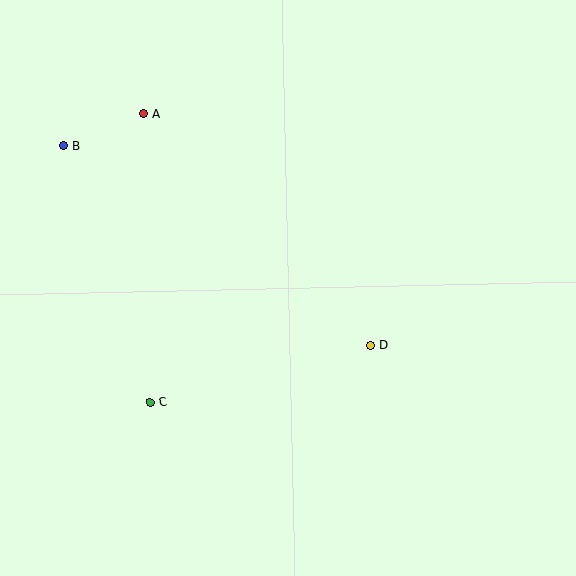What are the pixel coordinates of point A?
Point A is at (143, 114).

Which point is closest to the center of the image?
Point D at (371, 345) is closest to the center.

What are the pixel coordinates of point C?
Point C is at (150, 402).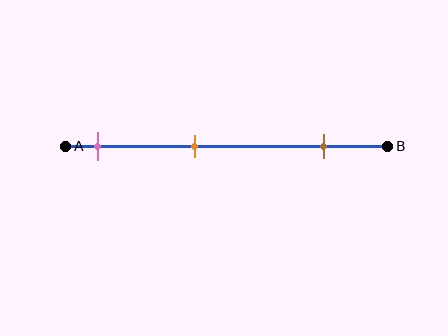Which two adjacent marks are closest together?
The pink and orange marks are the closest adjacent pair.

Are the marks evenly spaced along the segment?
Yes, the marks are approximately evenly spaced.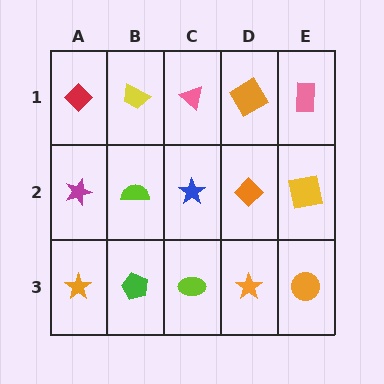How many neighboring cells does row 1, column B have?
3.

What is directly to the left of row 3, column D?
A lime ellipse.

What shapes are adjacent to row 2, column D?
An orange diamond (row 1, column D), an orange star (row 3, column D), a blue star (row 2, column C), a yellow square (row 2, column E).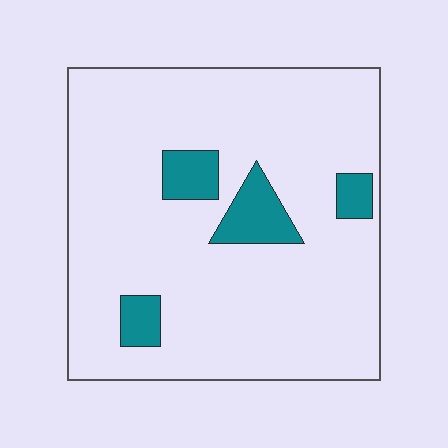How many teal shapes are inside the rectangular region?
4.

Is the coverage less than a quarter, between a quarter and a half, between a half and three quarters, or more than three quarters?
Less than a quarter.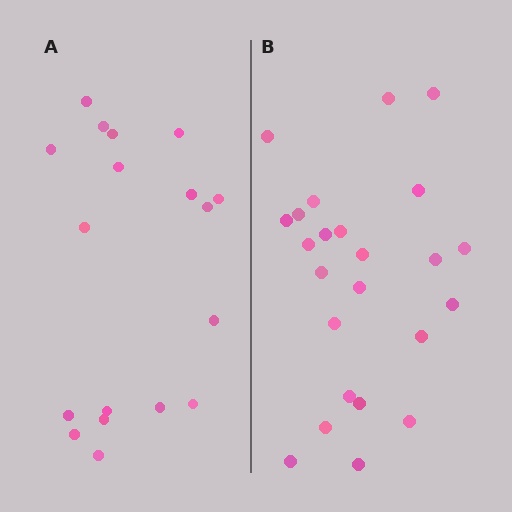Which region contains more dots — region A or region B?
Region B (the right region) has more dots.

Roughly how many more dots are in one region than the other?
Region B has about 6 more dots than region A.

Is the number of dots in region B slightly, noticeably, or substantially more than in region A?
Region B has noticeably more, but not dramatically so. The ratio is roughly 1.3 to 1.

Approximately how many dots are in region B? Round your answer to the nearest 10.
About 20 dots. (The exact count is 24, which rounds to 20.)